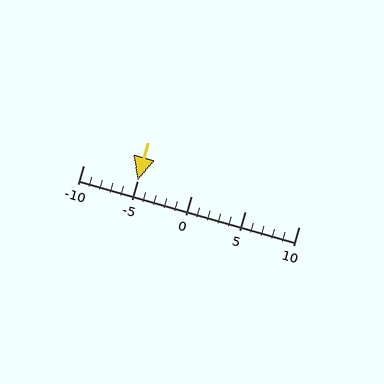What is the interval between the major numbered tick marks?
The major tick marks are spaced 5 units apart.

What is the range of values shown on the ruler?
The ruler shows values from -10 to 10.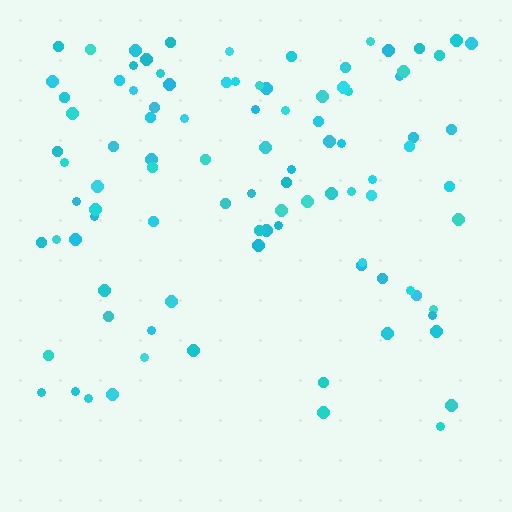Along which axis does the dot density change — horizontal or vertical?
Vertical.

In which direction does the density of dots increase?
From bottom to top, with the top side densest.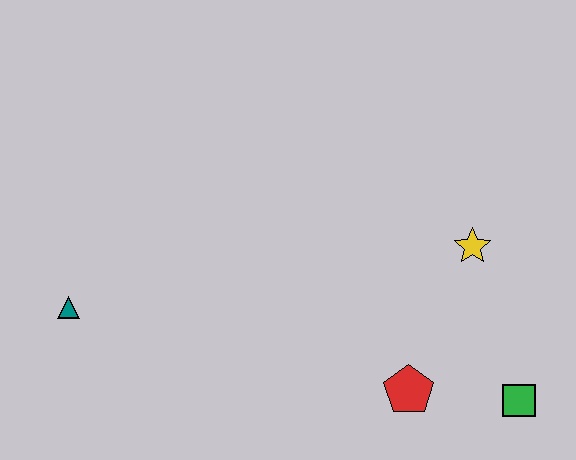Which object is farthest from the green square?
The teal triangle is farthest from the green square.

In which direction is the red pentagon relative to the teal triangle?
The red pentagon is to the right of the teal triangle.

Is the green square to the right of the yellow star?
Yes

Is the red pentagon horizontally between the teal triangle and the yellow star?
Yes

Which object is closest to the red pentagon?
The green square is closest to the red pentagon.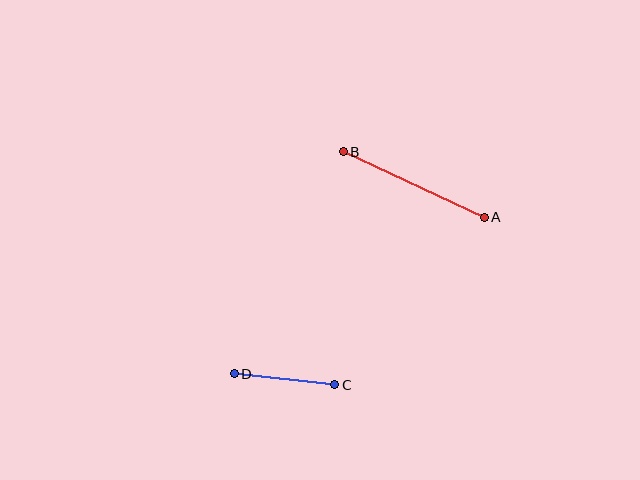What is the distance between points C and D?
The distance is approximately 102 pixels.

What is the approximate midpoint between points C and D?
The midpoint is at approximately (285, 379) pixels.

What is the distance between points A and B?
The distance is approximately 156 pixels.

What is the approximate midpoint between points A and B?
The midpoint is at approximately (414, 184) pixels.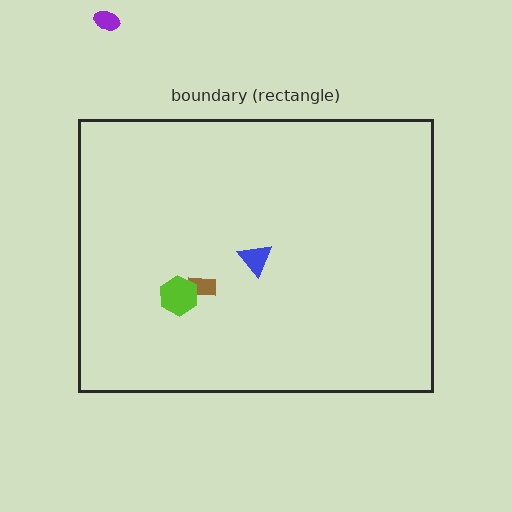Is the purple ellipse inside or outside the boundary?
Outside.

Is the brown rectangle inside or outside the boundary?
Inside.